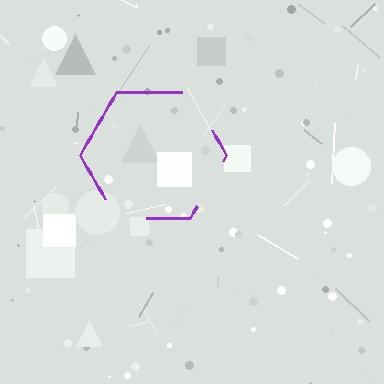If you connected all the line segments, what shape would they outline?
They would outline a hexagon.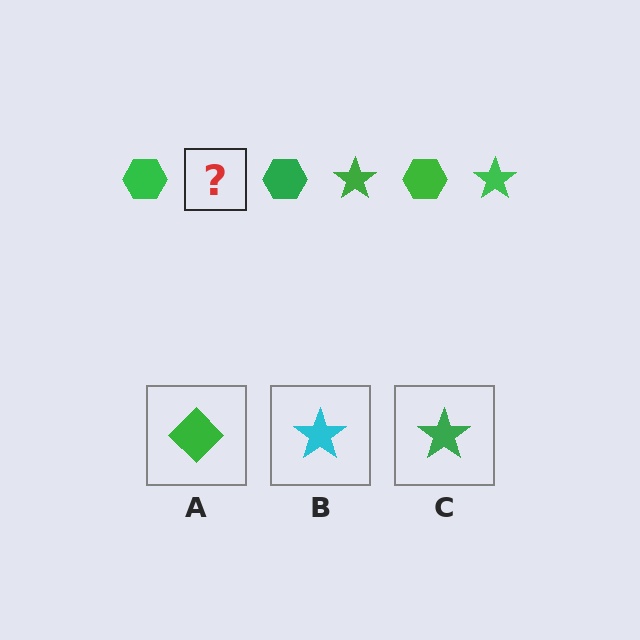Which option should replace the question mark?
Option C.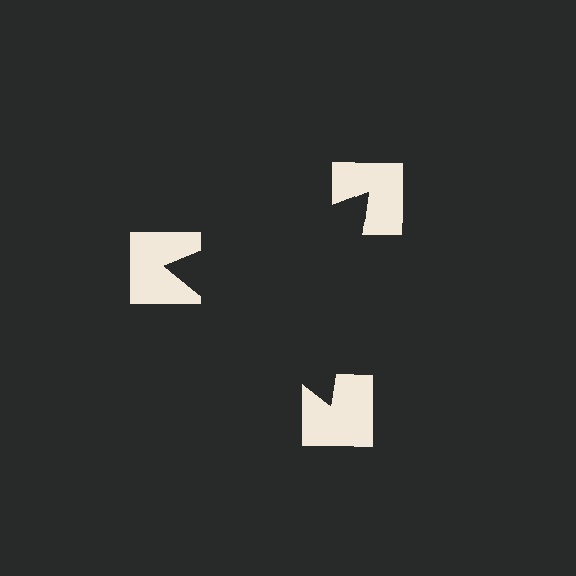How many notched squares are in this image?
There are 3 — one at each vertex of the illusory triangle.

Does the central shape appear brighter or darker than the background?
It typically appears slightly darker than the background, even though no actual brightness change is drawn.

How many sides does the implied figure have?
3 sides.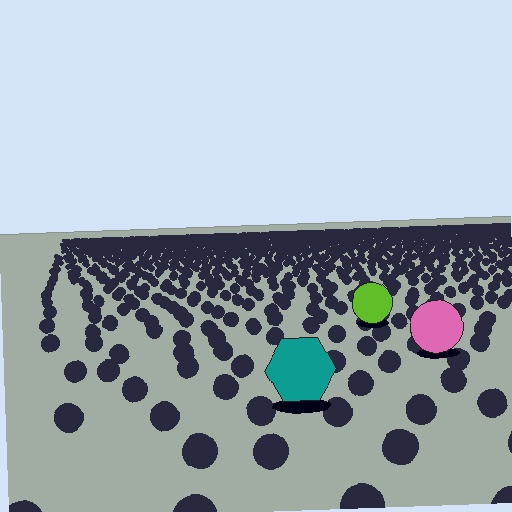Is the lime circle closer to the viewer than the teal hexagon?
No. The teal hexagon is closer — you can tell from the texture gradient: the ground texture is coarser near it.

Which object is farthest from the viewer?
The lime circle is farthest from the viewer. It appears smaller and the ground texture around it is denser.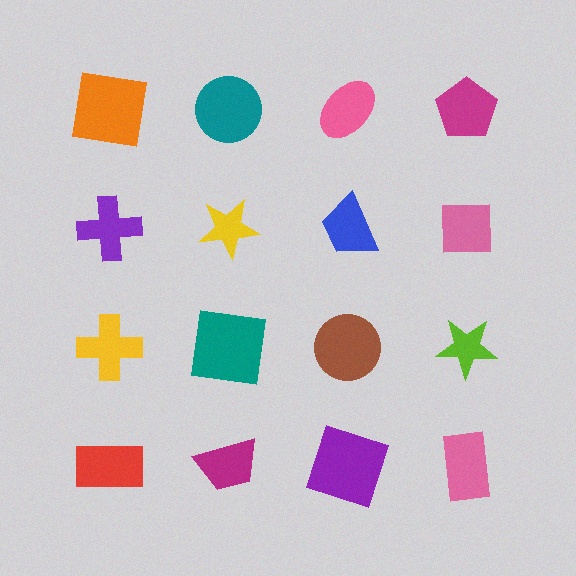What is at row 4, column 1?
A red rectangle.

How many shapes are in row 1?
4 shapes.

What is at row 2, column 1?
A purple cross.